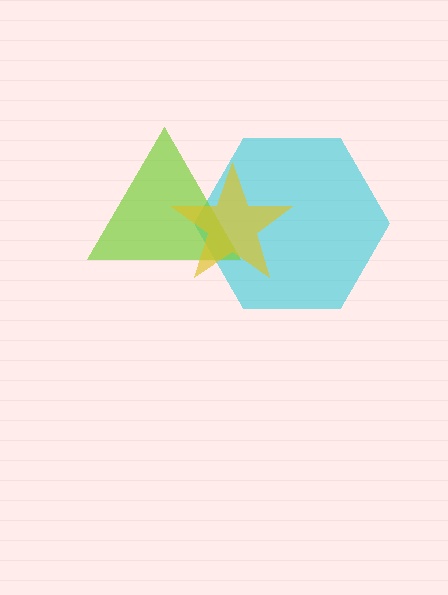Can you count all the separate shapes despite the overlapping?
Yes, there are 3 separate shapes.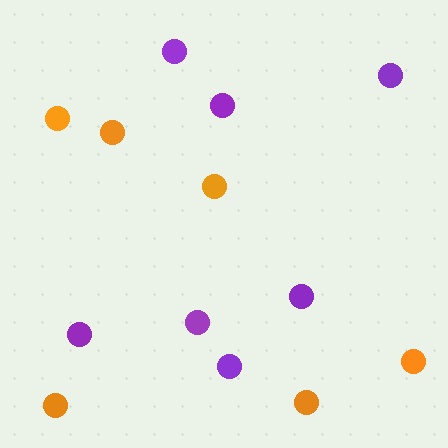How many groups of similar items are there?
There are 2 groups: one group of purple circles (7) and one group of orange circles (6).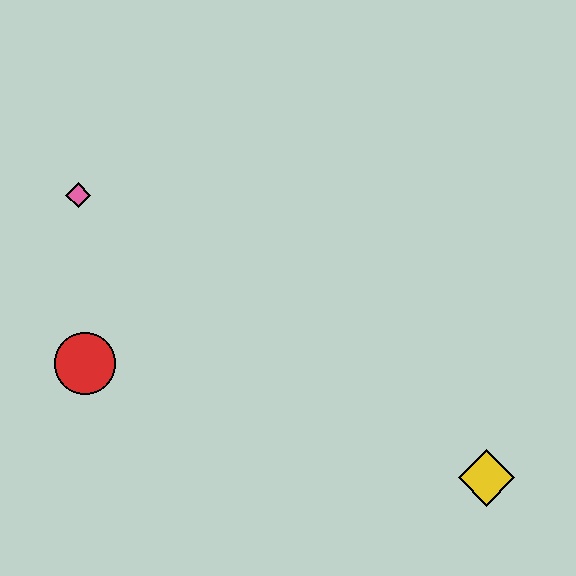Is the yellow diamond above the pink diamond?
No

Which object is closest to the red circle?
The pink diamond is closest to the red circle.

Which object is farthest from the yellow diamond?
The pink diamond is farthest from the yellow diamond.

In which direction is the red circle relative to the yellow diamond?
The red circle is to the left of the yellow diamond.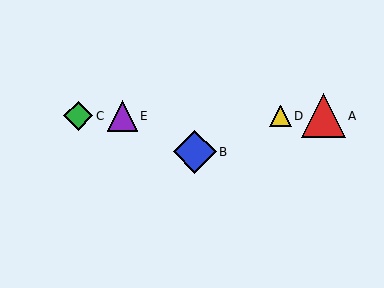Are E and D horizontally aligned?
Yes, both are at y≈116.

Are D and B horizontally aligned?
No, D is at y≈116 and B is at y≈152.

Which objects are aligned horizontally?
Objects A, C, D, E are aligned horizontally.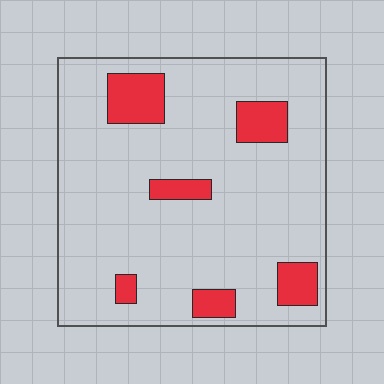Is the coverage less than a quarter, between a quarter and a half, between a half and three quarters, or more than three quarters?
Less than a quarter.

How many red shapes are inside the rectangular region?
6.